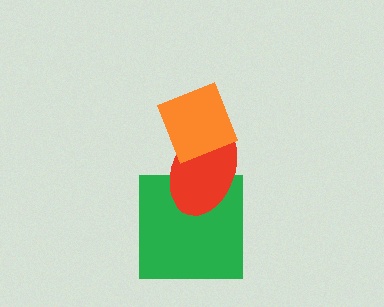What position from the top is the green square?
The green square is 3rd from the top.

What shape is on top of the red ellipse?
The orange diamond is on top of the red ellipse.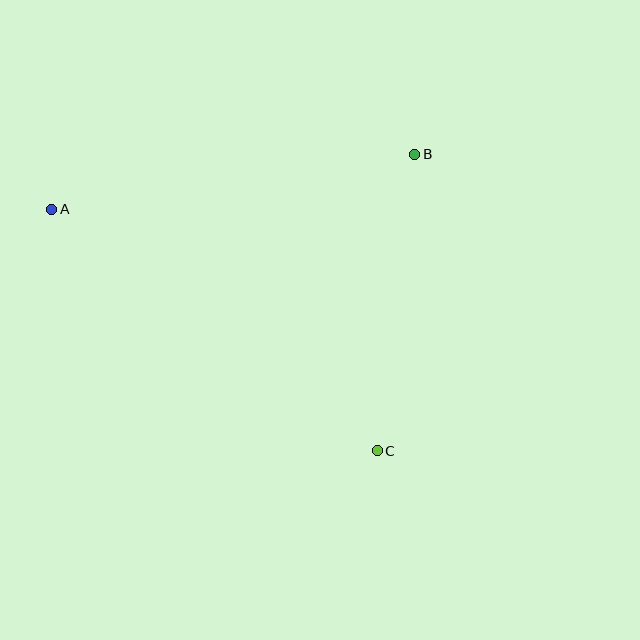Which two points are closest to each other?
Points B and C are closest to each other.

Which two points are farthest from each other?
Points A and C are farthest from each other.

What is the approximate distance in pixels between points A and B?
The distance between A and B is approximately 367 pixels.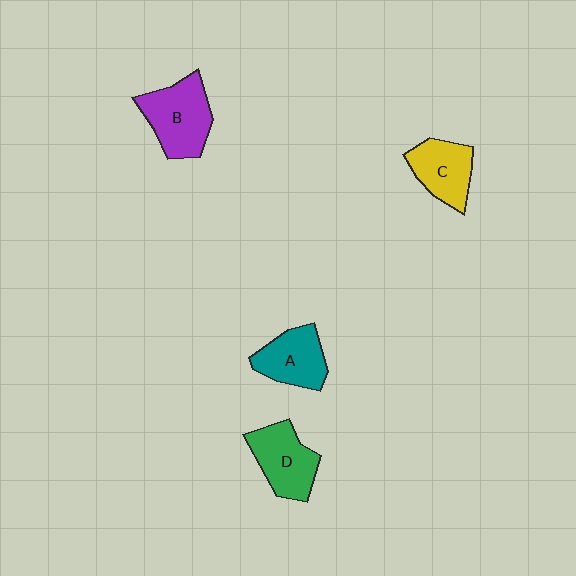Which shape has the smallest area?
Shape C (yellow).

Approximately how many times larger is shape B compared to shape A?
Approximately 1.3 times.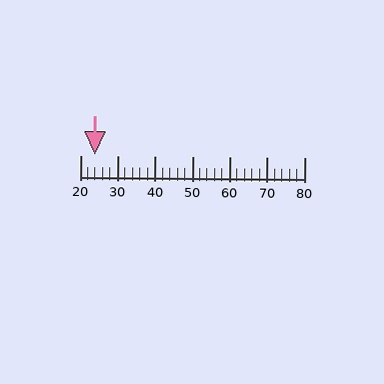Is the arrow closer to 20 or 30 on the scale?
The arrow is closer to 20.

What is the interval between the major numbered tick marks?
The major tick marks are spaced 10 units apart.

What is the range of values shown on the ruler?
The ruler shows values from 20 to 80.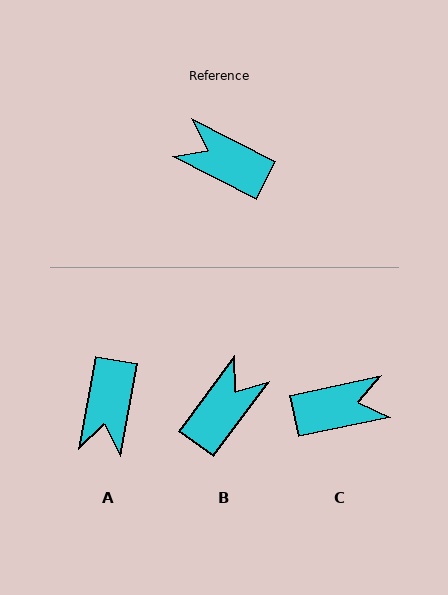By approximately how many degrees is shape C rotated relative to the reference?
Approximately 141 degrees clockwise.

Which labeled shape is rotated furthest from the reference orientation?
C, about 141 degrees away.